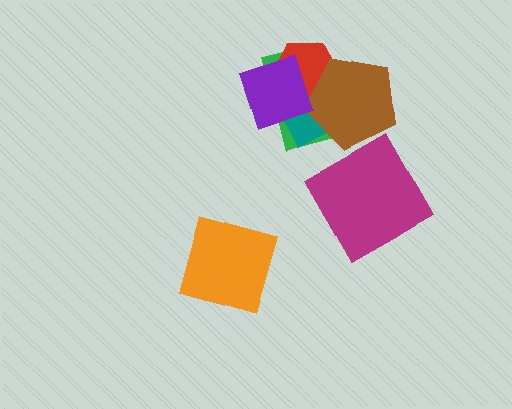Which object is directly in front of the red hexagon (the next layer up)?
The brown pentagon is directly in front of the red hexagon.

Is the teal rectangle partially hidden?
Yes, it is partially covered by another shape.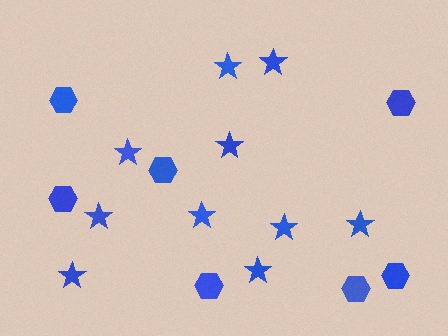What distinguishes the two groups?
There are 2 groups: one group of hexagons (7) and one group of stars (10).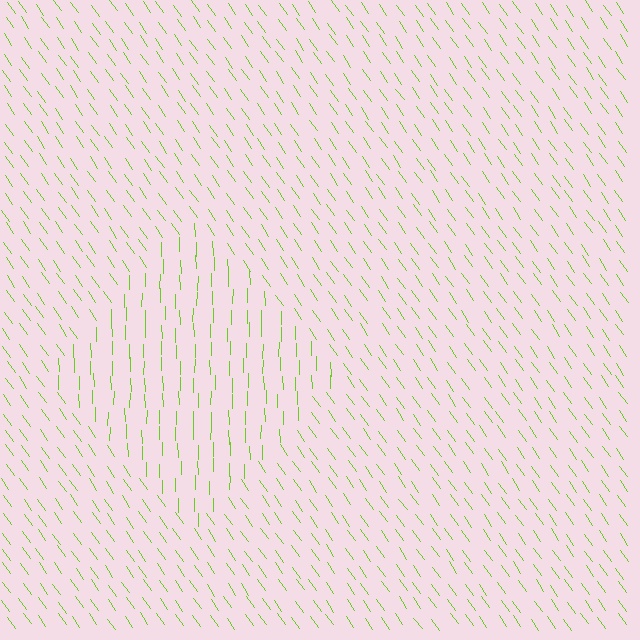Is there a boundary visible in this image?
Yes, there is a texture boundary formed by a change in line orientation.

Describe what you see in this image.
The image is filled with small lime line segments. A diamond region in the image has lines oriented differently from the surrounding lines, creating a visible texture boundary.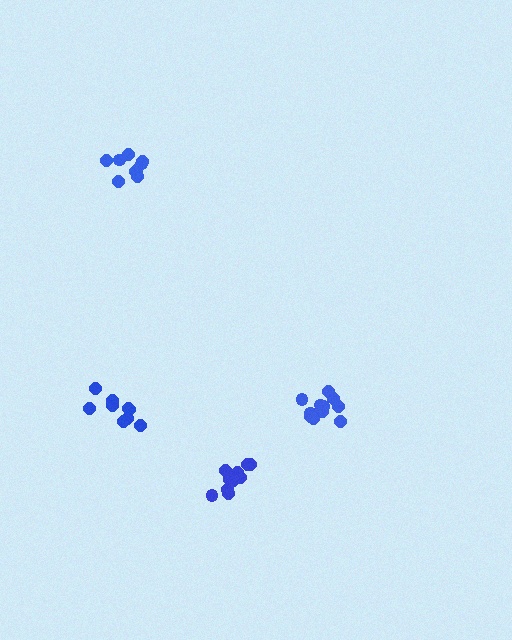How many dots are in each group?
Group 1: 11 dots, Group 2: 10 dots, Group 3: 9 dots, Group 4: 9 dots (39 total).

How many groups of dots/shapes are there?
There are 4 groups.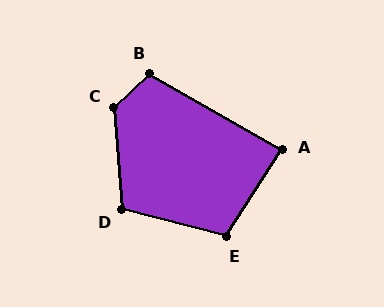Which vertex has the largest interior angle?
C, at approximately 130 degrees.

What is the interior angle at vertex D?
Approximately 108 degrees (obtuse).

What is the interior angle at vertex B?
Approximately 106 degrees (obtuse).